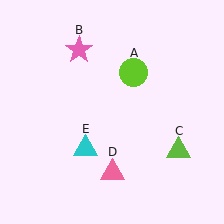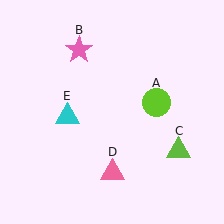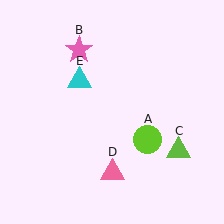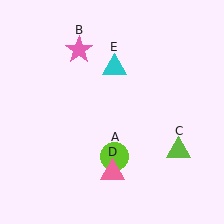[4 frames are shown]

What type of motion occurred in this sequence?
The lime circle (object A), cyan triangle (object E) rotated clockwise around the center of the scene.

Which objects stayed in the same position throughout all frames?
Pink star (object B) and lime triangle (object C) and pink triangle (object D) remained stationary.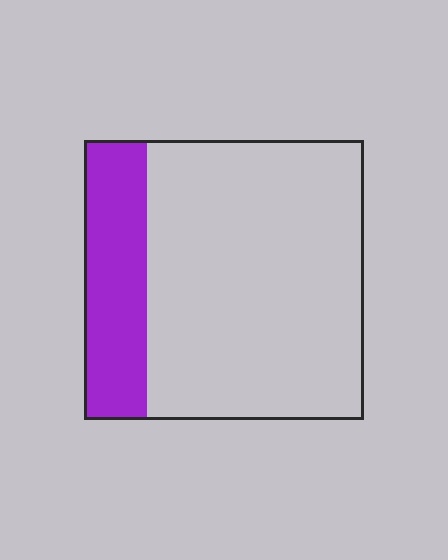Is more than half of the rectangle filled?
No.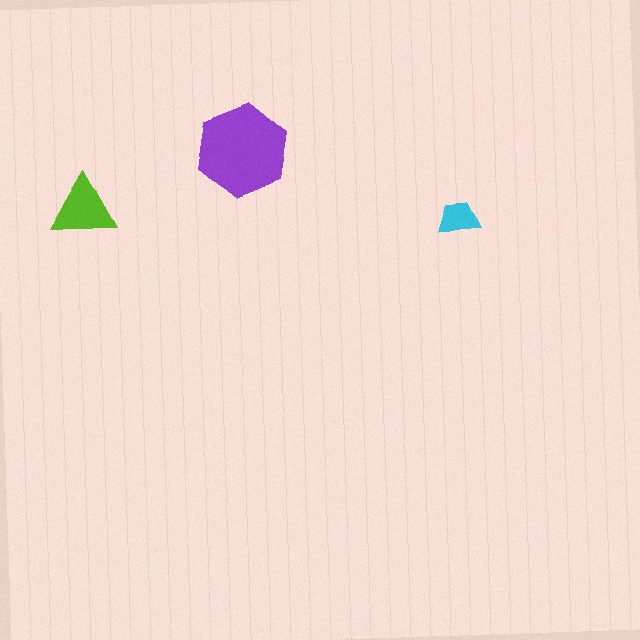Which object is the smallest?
The cyan trapezoid.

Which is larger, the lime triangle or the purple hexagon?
The purple hexagon.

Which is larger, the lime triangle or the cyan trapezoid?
The lime triangle.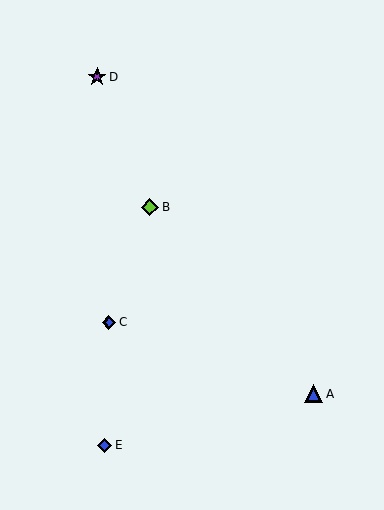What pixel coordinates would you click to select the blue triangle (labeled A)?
Click at (313, 394) to select the blue triangle A.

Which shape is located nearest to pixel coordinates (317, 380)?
The blue triangle (labeled A) at (313, 394) is nearest to that location.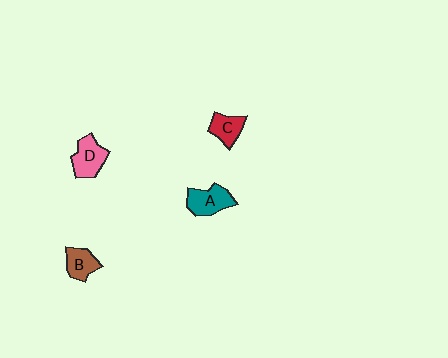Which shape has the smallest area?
Shape C (red).